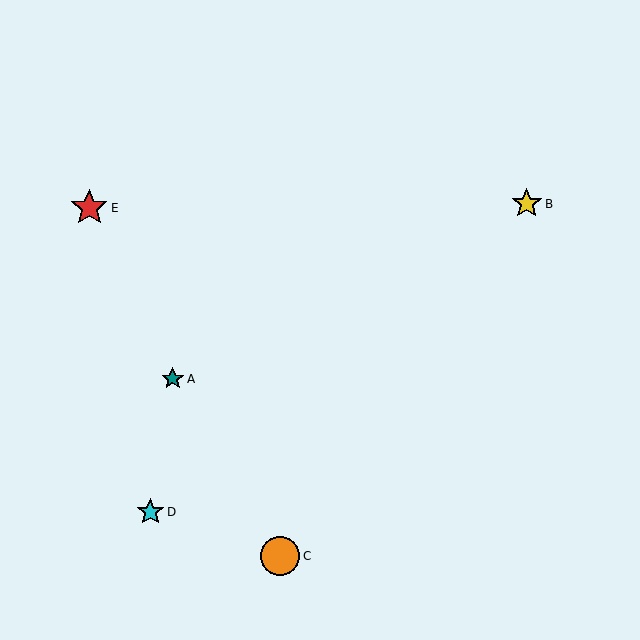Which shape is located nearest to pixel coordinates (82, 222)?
The red star (labeled E) at (89, 208) is nearest to that location.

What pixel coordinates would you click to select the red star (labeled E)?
Click at (89, 208) to select the red star E.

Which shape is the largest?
The orange circle (labeled C) is the largest.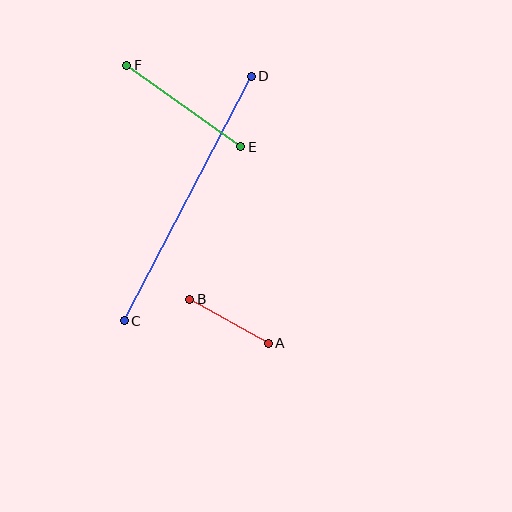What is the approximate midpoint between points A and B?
The midpoint is at approximately (229, 321) pixels.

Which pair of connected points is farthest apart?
Points C and D are farthest apart.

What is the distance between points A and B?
The distance is approximately 90 pixels.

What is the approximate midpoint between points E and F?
The midpoint is at approximately (184, 106) pixels.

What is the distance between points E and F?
The distance is approximately 140 pixels.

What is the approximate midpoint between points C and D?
The midpoint is at approximately (188, 199) pixels.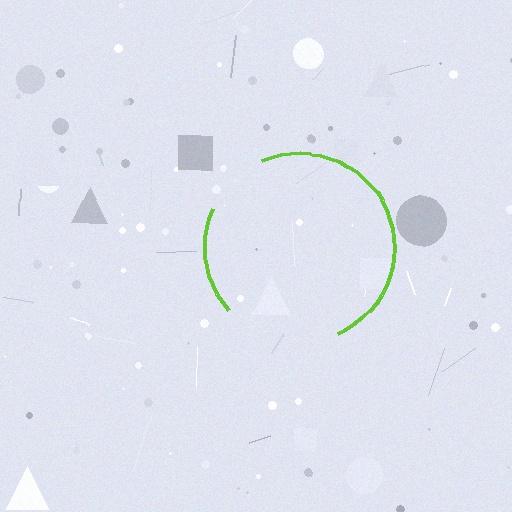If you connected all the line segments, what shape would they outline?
They would outline a circle.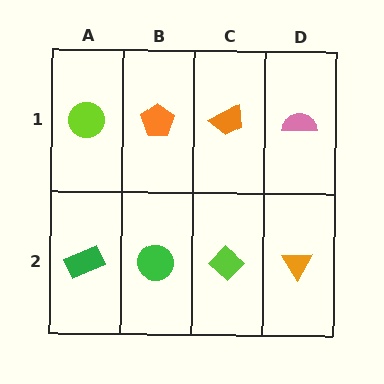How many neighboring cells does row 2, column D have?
2.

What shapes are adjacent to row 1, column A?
A green rectangle (row 2, column A), an orange pentagon (row 1, column B).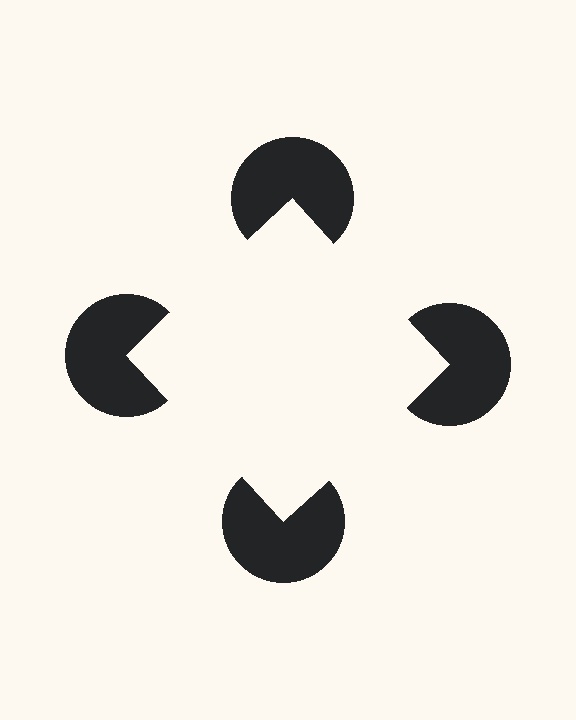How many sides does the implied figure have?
4 sides.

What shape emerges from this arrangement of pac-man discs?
An illusory square — its edges are inferred from the aligned wedge cuts in the pac-man discs, not physically drawn.